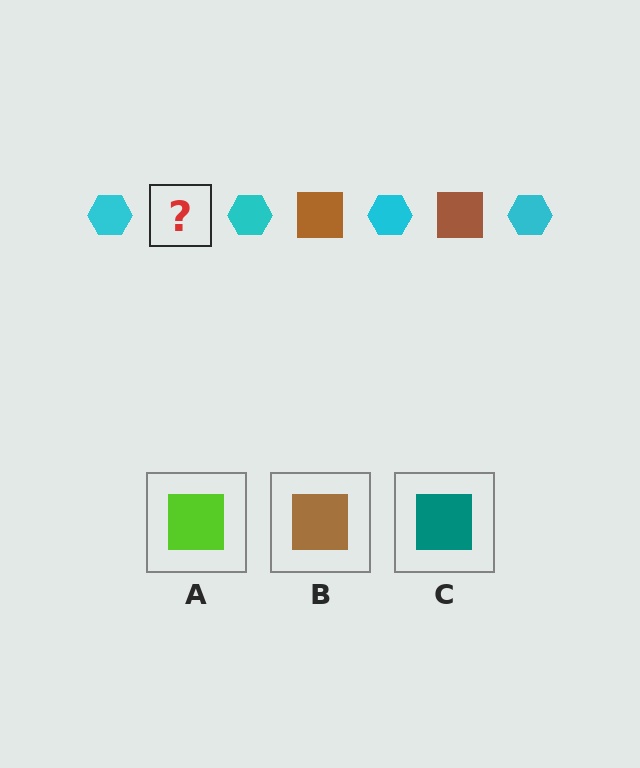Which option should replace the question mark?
Option B.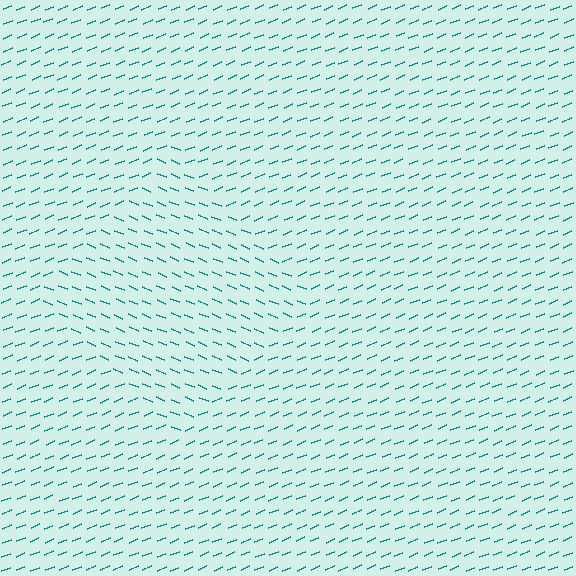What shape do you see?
I see a diamond.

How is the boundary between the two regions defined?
The boundary is defined purely by a change in line orientation (approximately 45 degrees difference). All lines are the same color and thickness.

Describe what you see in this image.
The image is filled with small teal line segments. A diamond region in the image has lines oriented differently from the surrounding lines, creating a visible texture boundary.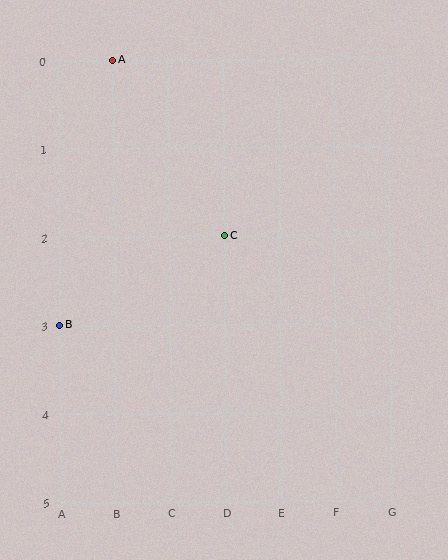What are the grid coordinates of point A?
Point A is at grid coordinates (B, 0).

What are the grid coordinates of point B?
Point B is at grid coordinates (A, 3).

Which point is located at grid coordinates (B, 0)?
Point A is at (B, 0).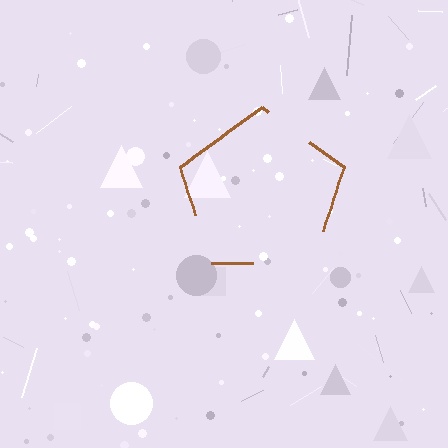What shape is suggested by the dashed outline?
The dashed outline suggests a pentagon.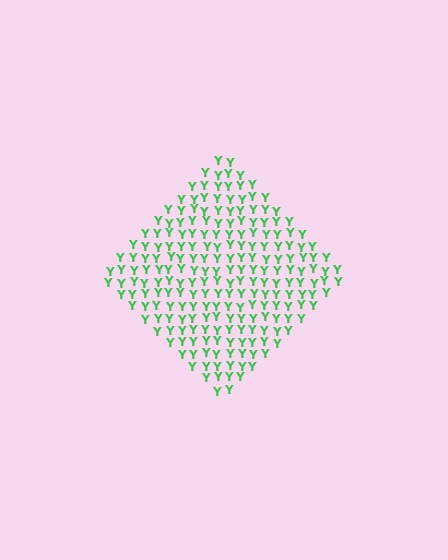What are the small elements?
The small elements are letter Y's.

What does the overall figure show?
The overall figure shows a diamond.